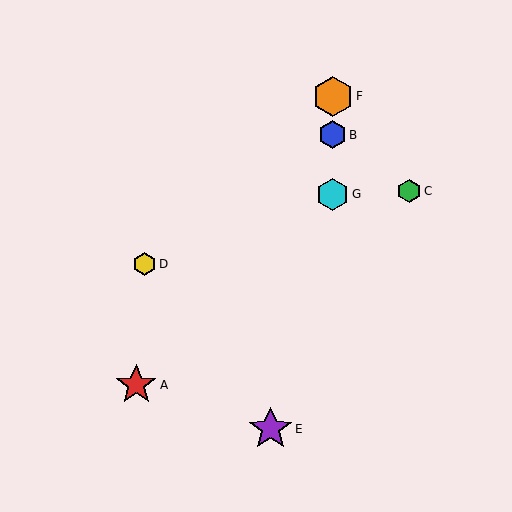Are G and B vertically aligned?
Yes, both are at x≈333.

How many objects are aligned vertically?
3 objects (B, F, G) are aligned vertically.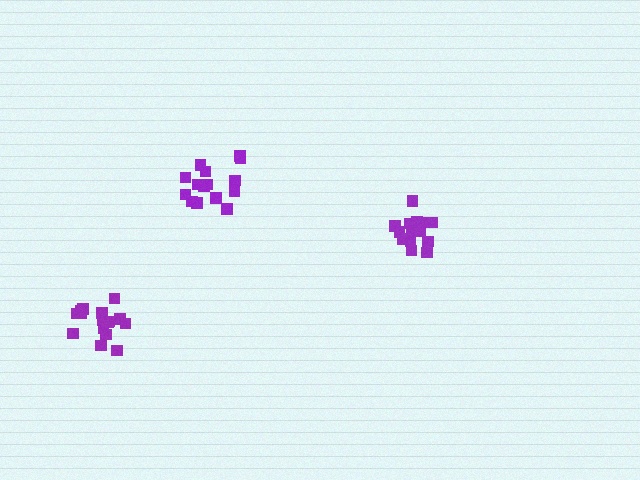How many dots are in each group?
Group 1: 15 dots, Group 2: 15 dots, Group 3: 16 dots (46 total).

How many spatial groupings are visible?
There are 3 spatial groupings.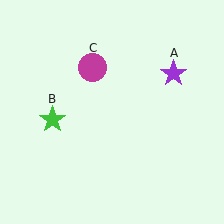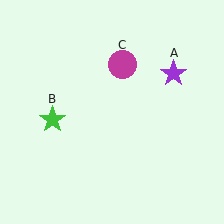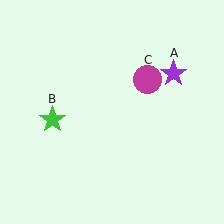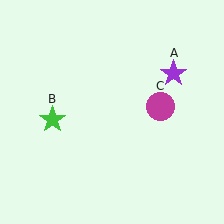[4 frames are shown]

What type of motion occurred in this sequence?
The magenta circle (object C) rotated clockwise around the center of the scene.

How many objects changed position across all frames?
1 object changed position: magenta circle (object C).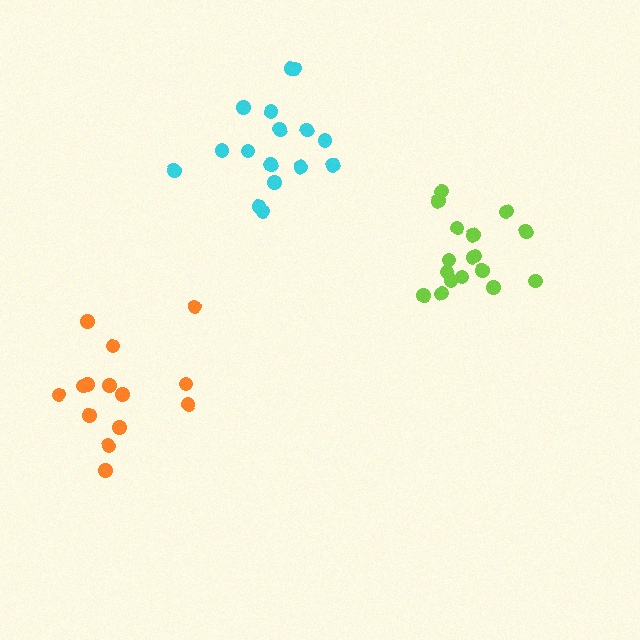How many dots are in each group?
Group 1: 17 dots, Group 2: 14 dots, Group 3: 16 dots (47 total).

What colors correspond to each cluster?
The clusters are colored: lime, orange, cyan.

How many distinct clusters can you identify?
There are 3 distinct clusters.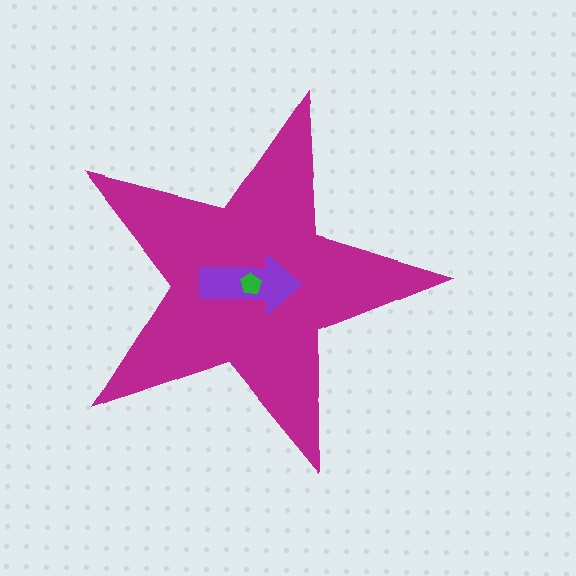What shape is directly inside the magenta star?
The purple arrow.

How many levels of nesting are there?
3.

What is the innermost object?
The green pentagon.